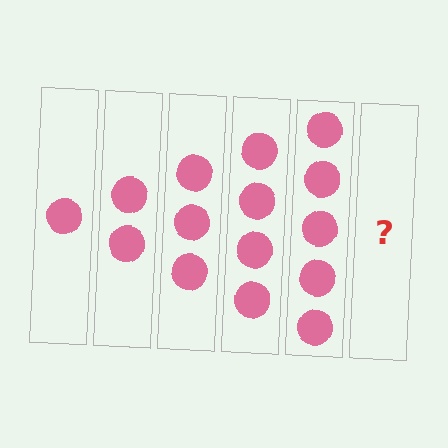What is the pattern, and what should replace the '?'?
The pattern is that each step adds one more circle. The '?' should be 6 circles.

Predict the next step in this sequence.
The next step is 6 circles.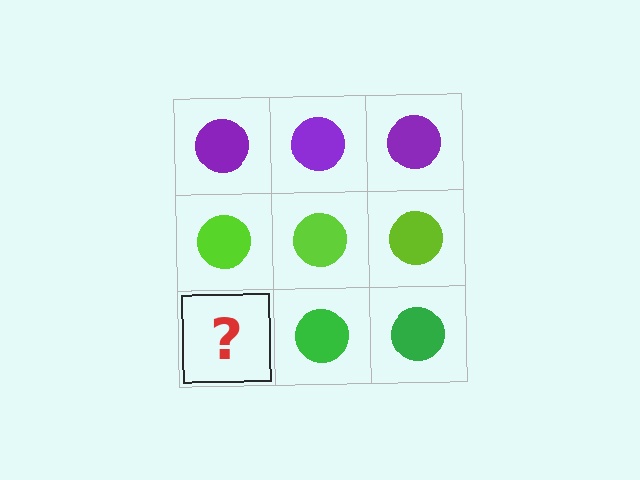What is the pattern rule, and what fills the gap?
The rule is that each row has a consistent color. The gap should be filled with a green circle.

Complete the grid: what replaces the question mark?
The question mark should be replaced with a green circle.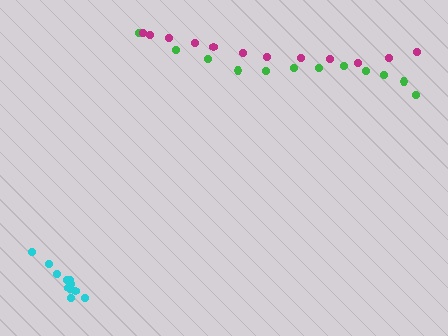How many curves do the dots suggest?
There are 3 distinct paths.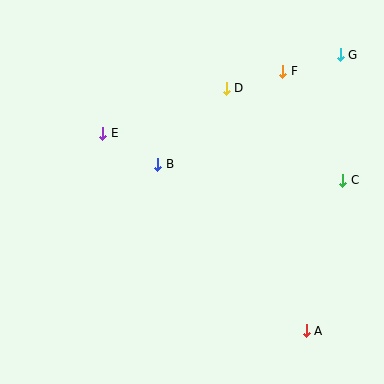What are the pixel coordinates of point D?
Point D is at (226, 88).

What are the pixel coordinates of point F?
Point F is at (283, 71).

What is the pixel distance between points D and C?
The distance between D and C is 148 pixels.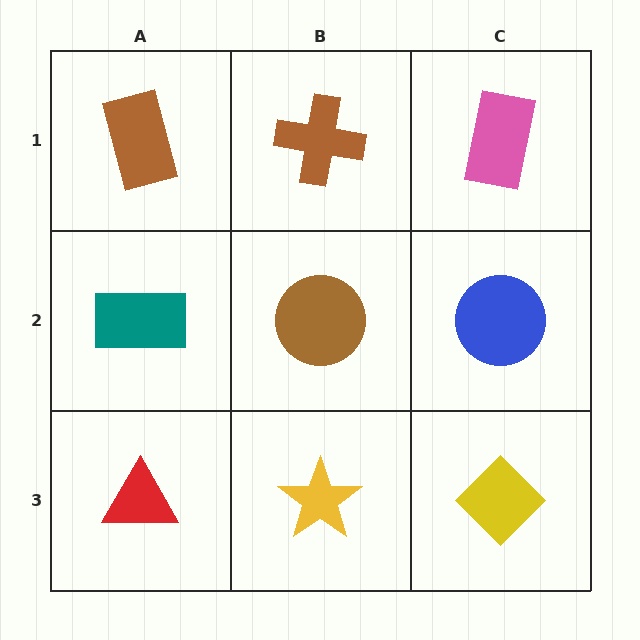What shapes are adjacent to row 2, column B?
A brown cross (row 1, column B), a yellow star (row 3, column B), a teal rectangle (row 2, column A), a blue circle (row 2, column C).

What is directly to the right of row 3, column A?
A yellow star.